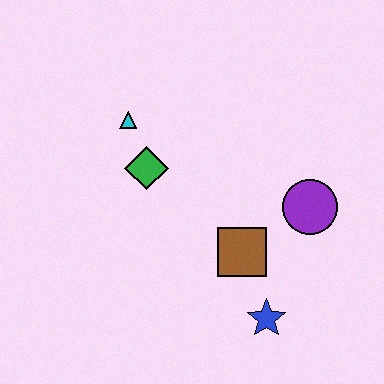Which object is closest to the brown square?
The blue star is closest to the brown square.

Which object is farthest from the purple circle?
The cyan triangle is farthest from the purple circle.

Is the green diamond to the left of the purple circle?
Yes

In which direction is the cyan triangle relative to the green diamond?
The cyan triangle is above the green diamond.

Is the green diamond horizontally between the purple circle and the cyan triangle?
Yes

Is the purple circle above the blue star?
Yes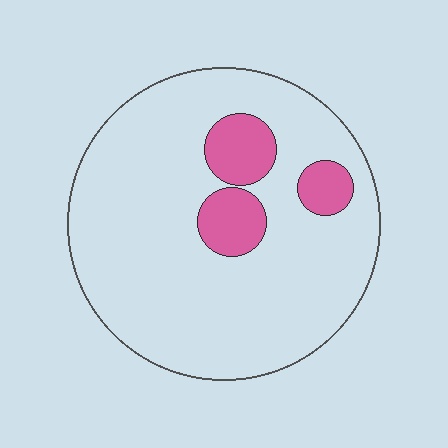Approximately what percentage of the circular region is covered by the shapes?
Approximately 15%.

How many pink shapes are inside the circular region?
3.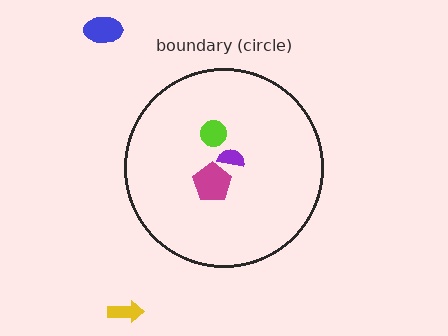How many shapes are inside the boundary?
3 inside, 2 outside.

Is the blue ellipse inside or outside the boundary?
Outside.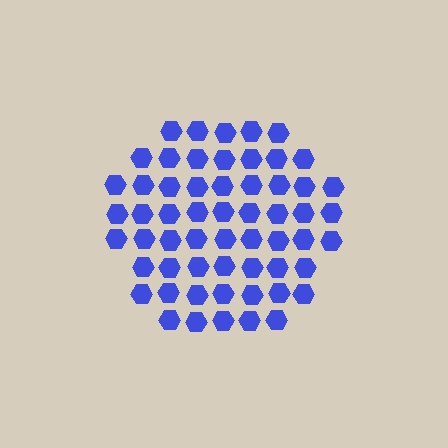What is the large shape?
The large shape is a hexagon.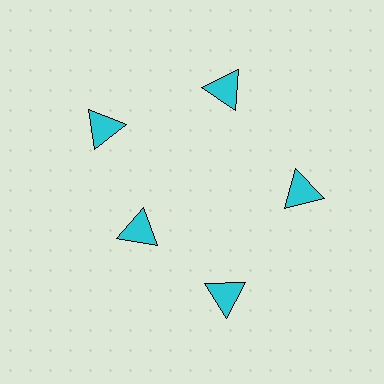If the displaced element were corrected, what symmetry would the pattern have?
It would have 5-fold rotational symmetry — the pattern would map onto itself every 72 degrees.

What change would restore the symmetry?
The symmetry would be restored by moving it outward, back onto the ring so that all 5 triangles sit at equal angles and equal distance from the center.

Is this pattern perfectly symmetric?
No. The 5 cyan triangles are arranged in a ring, but one element near the 8 o'clock position is pulled inward toward the center, breaking the 5-fold rotational symmetry.